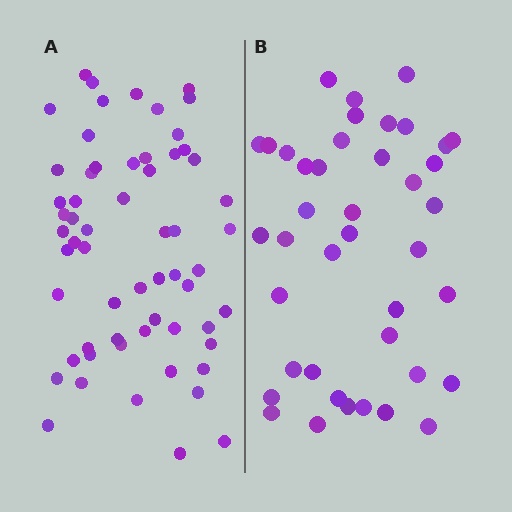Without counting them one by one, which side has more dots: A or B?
Region A (the left region) has more dots.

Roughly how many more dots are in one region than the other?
Region A has approximately 20 more dots than region B.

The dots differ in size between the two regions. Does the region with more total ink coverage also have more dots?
No. Region B has more total ink coverage because its dots are larger, but region A actually contains more individual dots. Total area can be misleading — the number of items is what matters here.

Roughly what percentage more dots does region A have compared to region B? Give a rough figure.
About 45% more.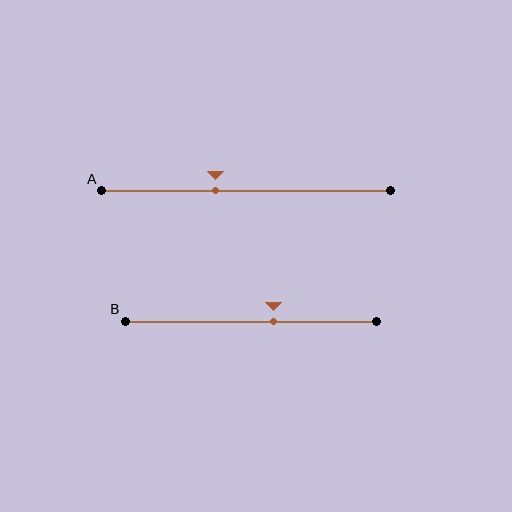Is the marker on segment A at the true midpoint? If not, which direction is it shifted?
No, the marker on segment A is shifted to the left by about 11% of the segment length.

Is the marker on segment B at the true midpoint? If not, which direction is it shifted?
No, the marker on segment B is shifted to the right by about 9% of the segment length.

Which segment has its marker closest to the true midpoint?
Segment B has its marker closest to the true midpoint.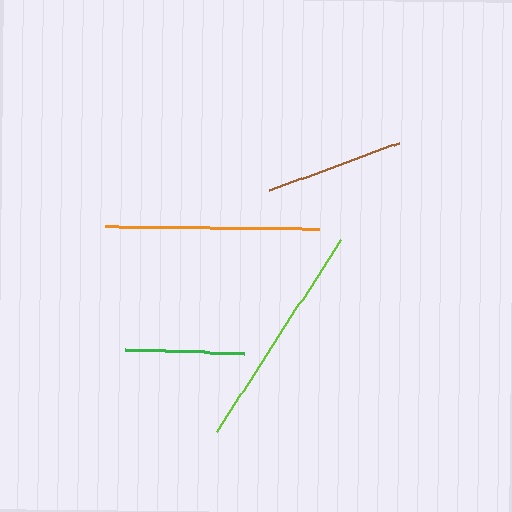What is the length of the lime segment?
The lime segment is approximately 229 pixels long.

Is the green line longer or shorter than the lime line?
The lime line is longer than the green line.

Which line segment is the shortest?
The green line is the shortest at approximately 119 pixels.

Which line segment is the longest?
The lime line is the longest at approximately 229 pixels.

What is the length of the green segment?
The green segment is approximately 119 pixels long.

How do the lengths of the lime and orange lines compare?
The lime and orange lines are approximately the same length.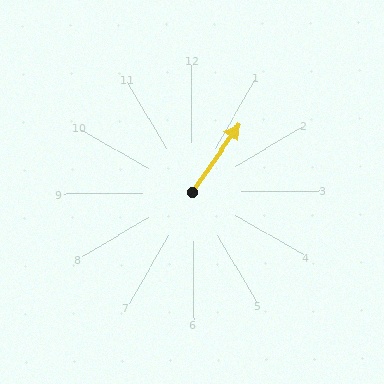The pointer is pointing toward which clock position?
Roughly 1 o'clock.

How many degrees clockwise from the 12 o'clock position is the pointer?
Approximately 36 degrees.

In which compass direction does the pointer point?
Northeast.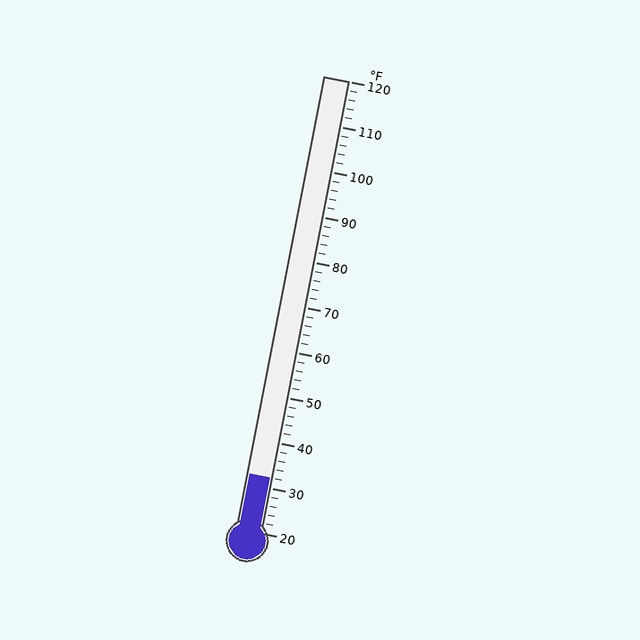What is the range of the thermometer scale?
The thermometer scale ranges from 20°F to 120°F.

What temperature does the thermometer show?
The thermometer shows approximately 32°F.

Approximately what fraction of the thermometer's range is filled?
The thermometer is filled to approximately 10% of its range.